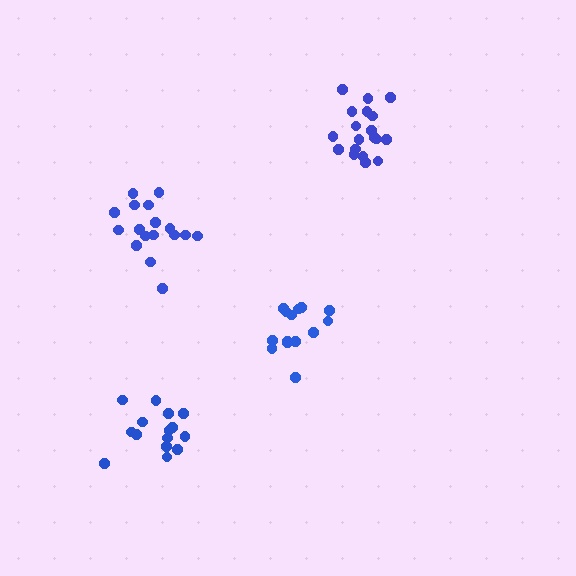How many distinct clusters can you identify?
There are 4 distinct clusters.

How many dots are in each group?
Group 1: 19 dots, Group 2: 15 dots, Group 3: 17 dots, Group 4: 15 dots (66 total).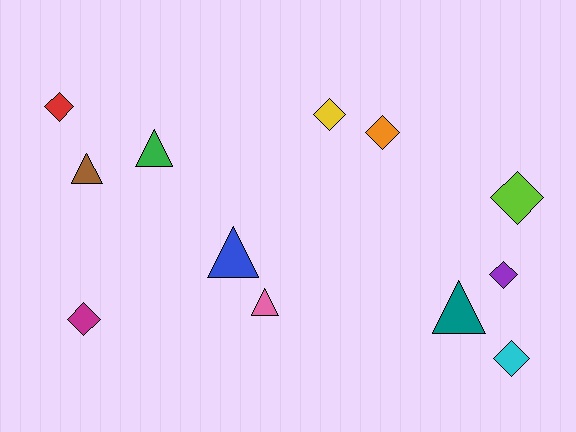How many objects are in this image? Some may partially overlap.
There are 12 objects.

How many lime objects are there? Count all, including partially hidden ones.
There is 1 lime object.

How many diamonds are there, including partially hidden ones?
There are 7 diamonds.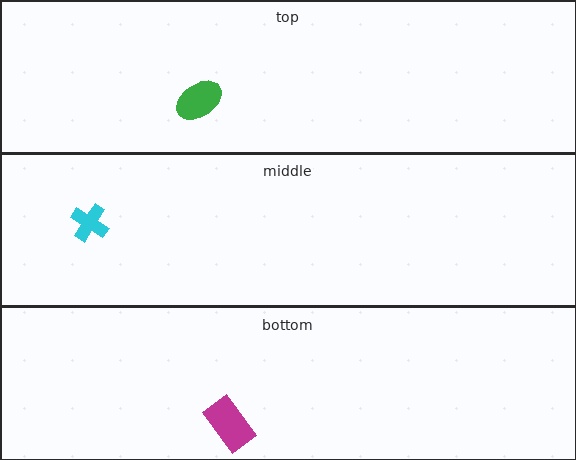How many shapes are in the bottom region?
1.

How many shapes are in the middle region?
1.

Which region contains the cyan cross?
The middle region.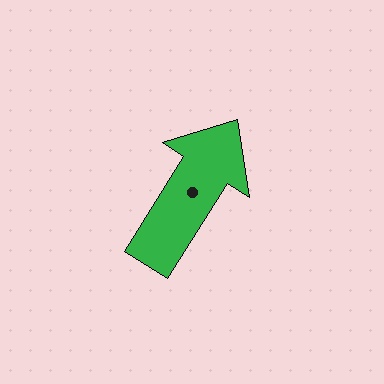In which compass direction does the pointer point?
Northeast.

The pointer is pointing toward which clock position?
Roughly 1 o'clock.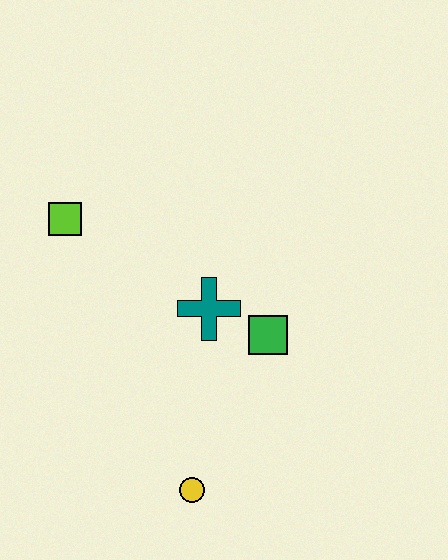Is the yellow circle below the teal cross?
Yes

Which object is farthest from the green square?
The lime square is farthest from the green square.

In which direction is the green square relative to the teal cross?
The green square is to the right of the teal cross.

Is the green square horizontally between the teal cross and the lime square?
No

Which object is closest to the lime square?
The teal cross is closest to the lime square.